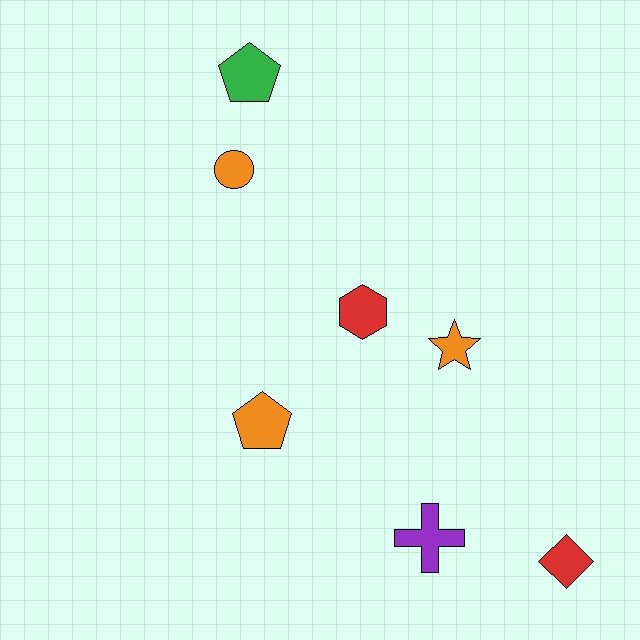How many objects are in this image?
There are 7 objects.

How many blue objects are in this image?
There are no blue objects.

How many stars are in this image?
There is 1 star.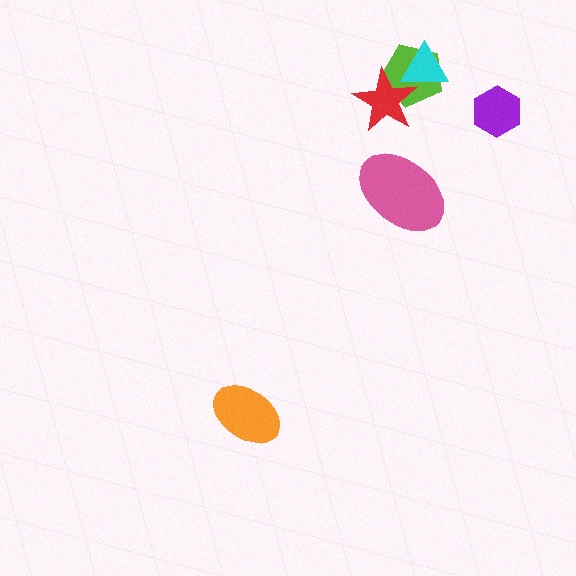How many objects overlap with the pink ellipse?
0 objects overlap with the pink ellipse.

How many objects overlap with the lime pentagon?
2 objects overlap with the lime pentagon.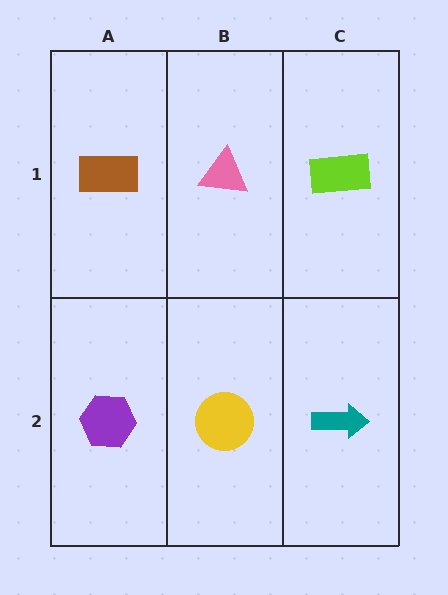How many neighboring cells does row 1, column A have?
2.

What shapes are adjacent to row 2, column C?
A lime rectangle (row 1, column C), a yellow circle (row 2, column B).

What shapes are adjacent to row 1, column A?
A purple hexagon (row 2, column A), a pink triangle (row 1, column B).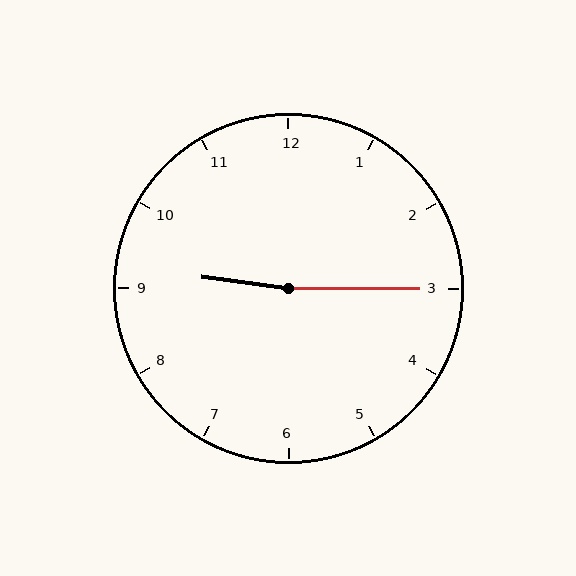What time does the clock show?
9:15.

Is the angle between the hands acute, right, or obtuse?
It is obtuse.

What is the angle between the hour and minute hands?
Approximately 172 degrees.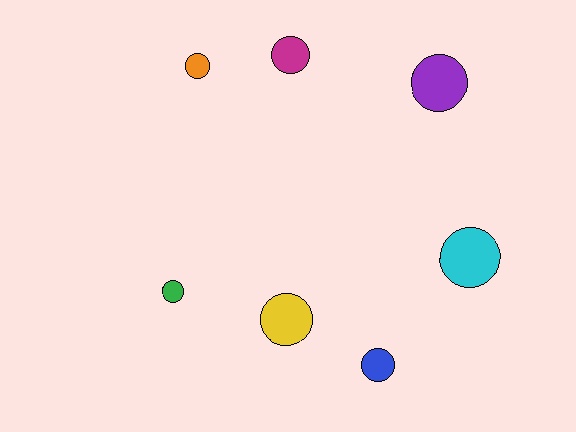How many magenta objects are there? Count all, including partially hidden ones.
There is 1 magenta object.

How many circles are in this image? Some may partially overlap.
There are 7 circles.